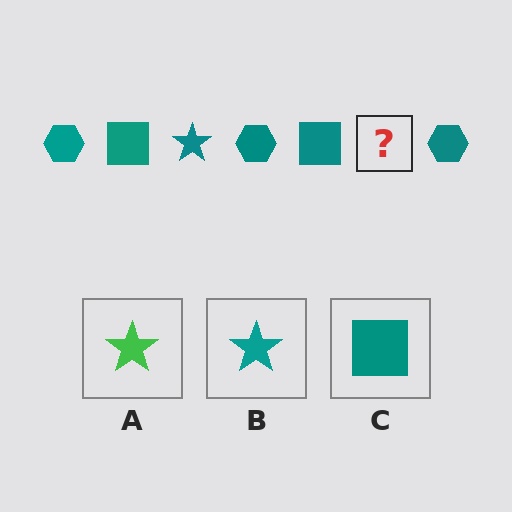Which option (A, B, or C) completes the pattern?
B.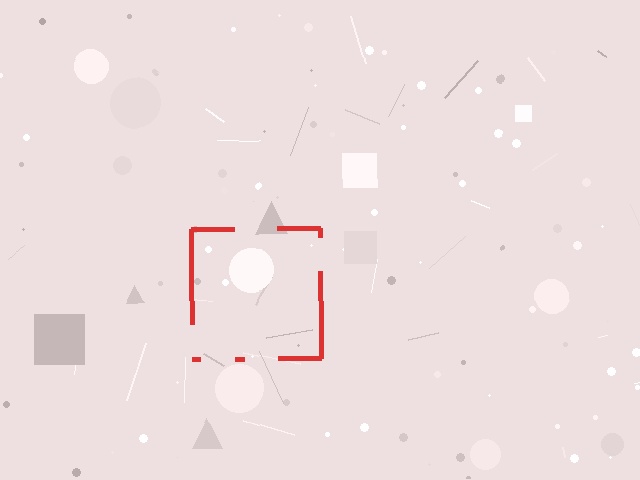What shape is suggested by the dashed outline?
The dashed outline suggests a square.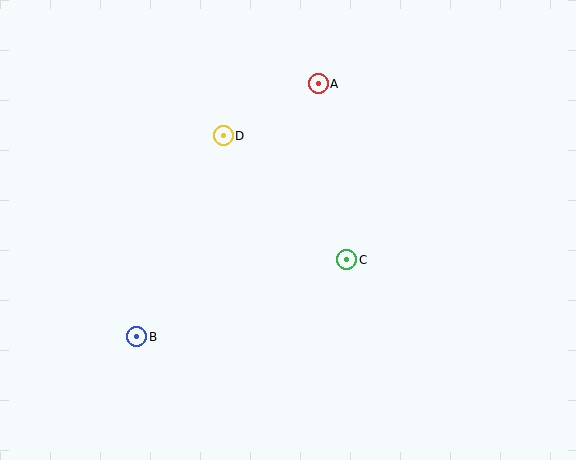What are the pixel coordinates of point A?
Point A is at (318, 84).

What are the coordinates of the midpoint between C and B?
The midpoint between C and B is at (242, 298).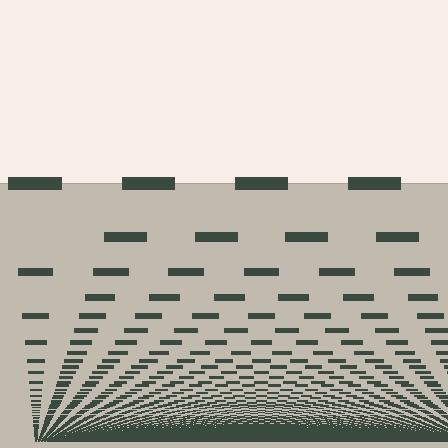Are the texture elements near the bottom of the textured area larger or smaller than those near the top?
Smaller. The gradient is inverted — elements near the bottom are smaller and denser.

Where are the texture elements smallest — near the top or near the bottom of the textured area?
Near the bottom.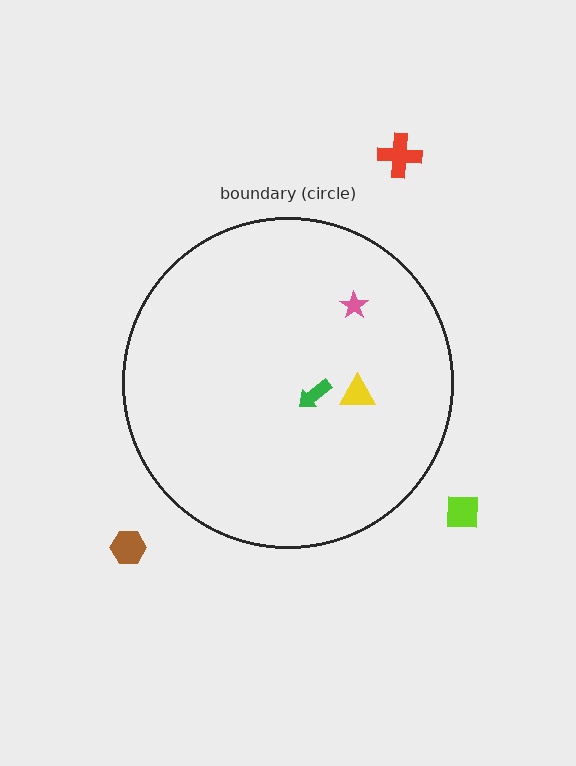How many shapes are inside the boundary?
3 inside, 3 outside.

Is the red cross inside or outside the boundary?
Outside.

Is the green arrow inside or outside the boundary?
Inside.